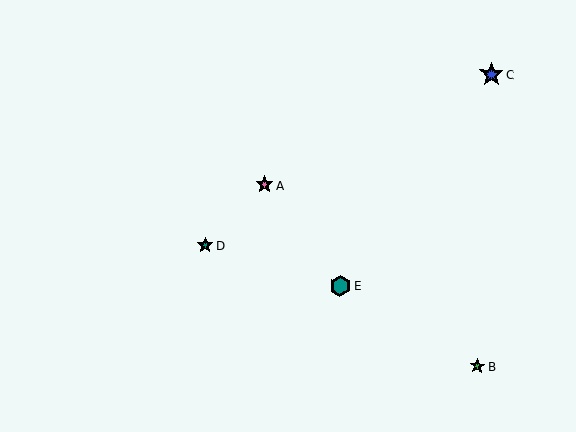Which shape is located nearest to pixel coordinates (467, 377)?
The green star (labeled B) at (477, 366) is nearest to that location.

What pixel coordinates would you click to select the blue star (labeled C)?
Click at (491, 74) to select the blue star C.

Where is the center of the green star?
The center of the green star is at (477, 366).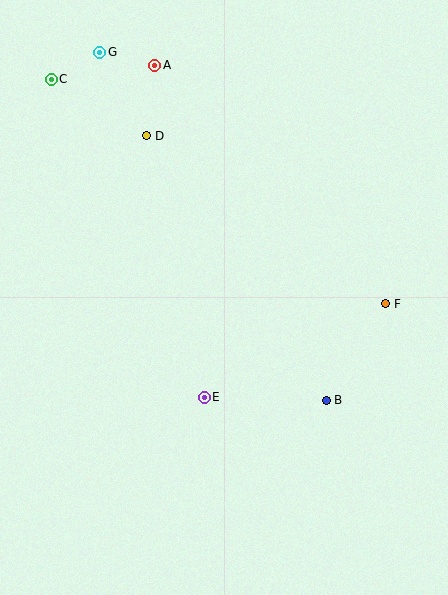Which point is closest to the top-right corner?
Point A is closest to the top-right corner.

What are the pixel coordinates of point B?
Point B is at (326, 400).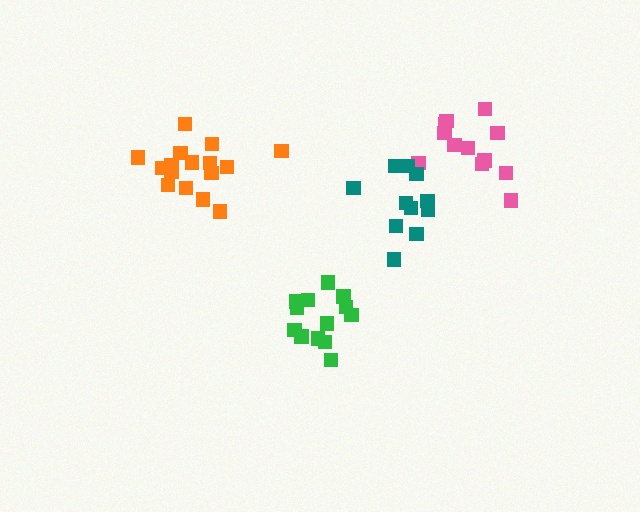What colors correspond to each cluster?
The clusters are colored: orange, green, pink, teal.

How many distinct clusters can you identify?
There are 4 distinct clusters.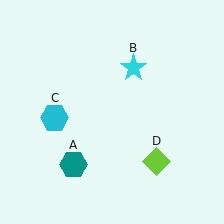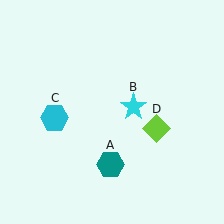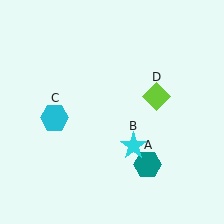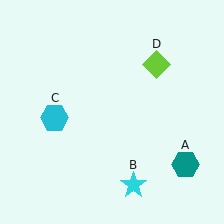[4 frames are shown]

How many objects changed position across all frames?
3 objects changed position: teal hexagon (object A), cyan star (object B), lime diamond (object D).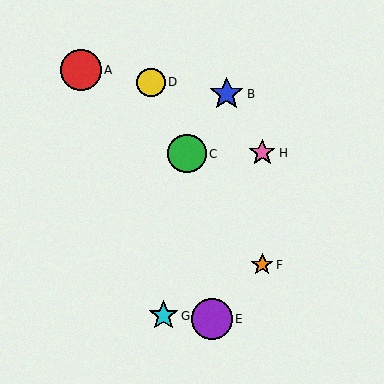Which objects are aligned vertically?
Objects F, H are aligned vertically.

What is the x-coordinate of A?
Object A is at x≈81.